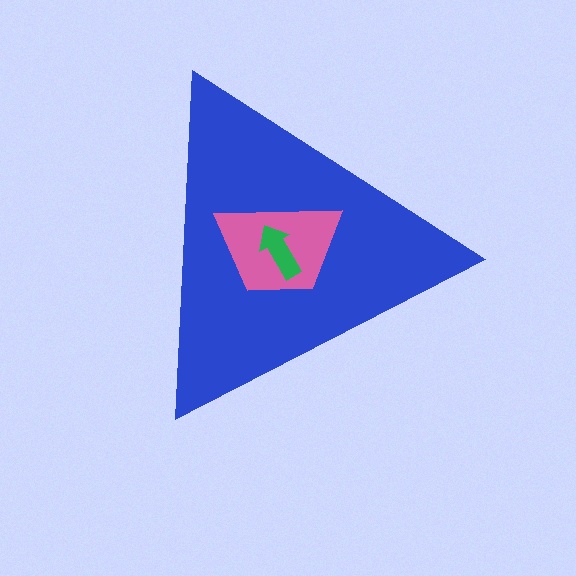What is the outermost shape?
The blue triangle.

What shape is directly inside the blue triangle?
The pink trapezoid.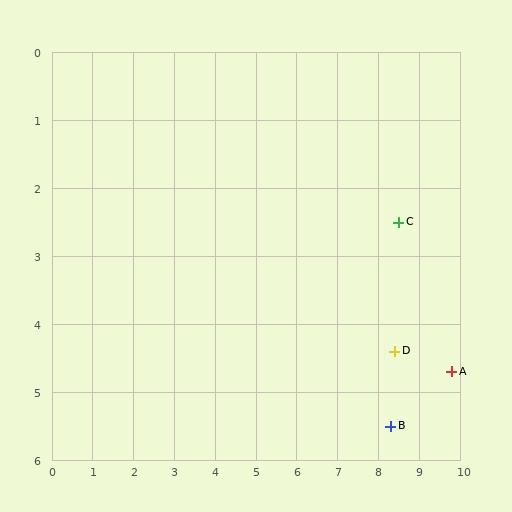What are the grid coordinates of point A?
Point A is at approximately (9.8, 4.7).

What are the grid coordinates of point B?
Point B is at approximately (8.3, 5.5).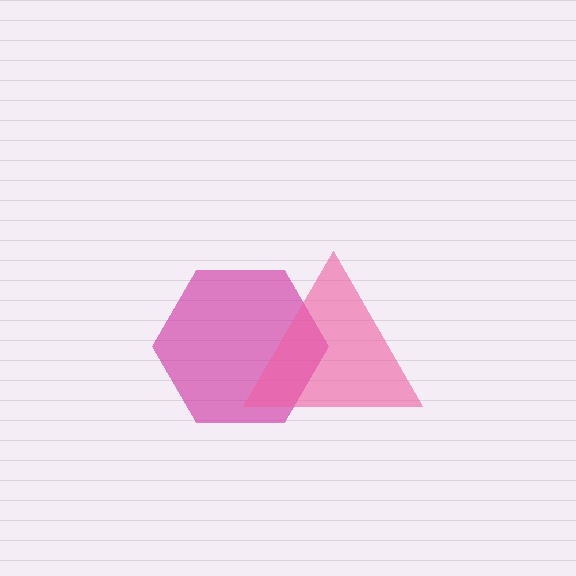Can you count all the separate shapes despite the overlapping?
Yes, there are 2 separate shapes.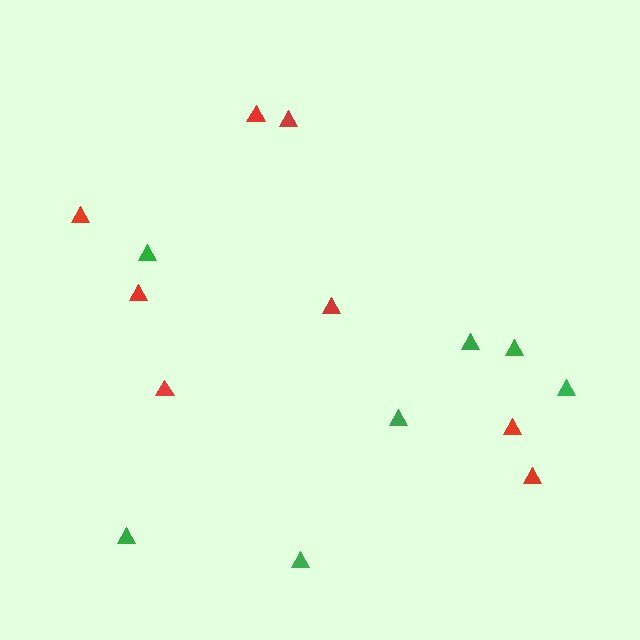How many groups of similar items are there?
There are 2 groups: one group of green triangles (7) and one group of red triangles (8).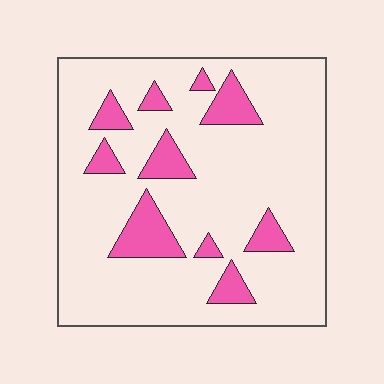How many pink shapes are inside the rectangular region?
10.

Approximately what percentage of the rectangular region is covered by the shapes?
Approximately 15%.